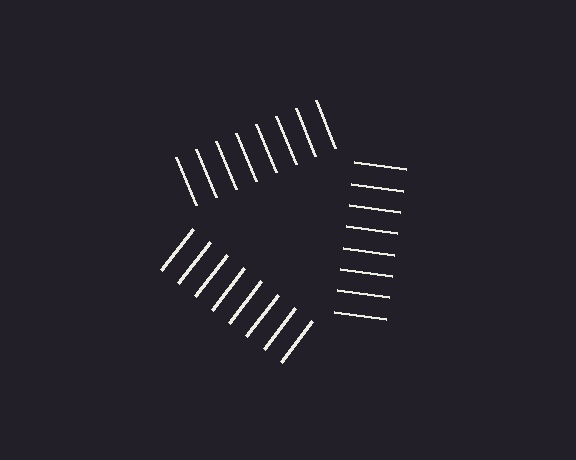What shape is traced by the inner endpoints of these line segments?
An illusory triangle — the line segments terminate on its edges but no continuous stroke is drawn.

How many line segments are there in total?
24 — 8 along each of the 3 edges.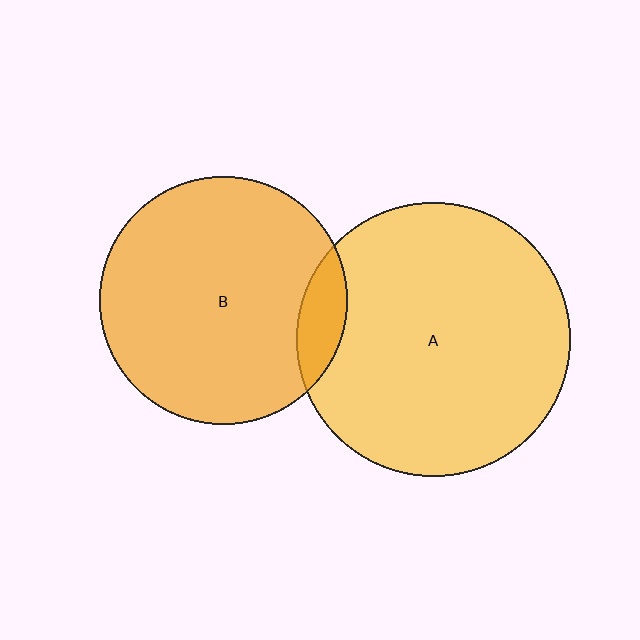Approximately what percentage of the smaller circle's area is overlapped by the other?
Approximately 10%.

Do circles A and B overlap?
Yes.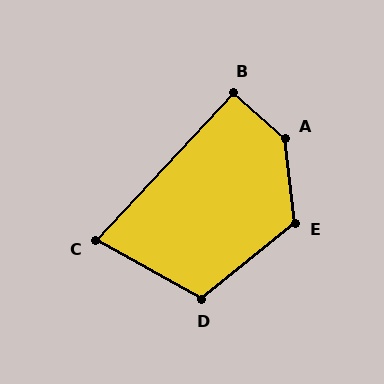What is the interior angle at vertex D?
Approximately 112 degrees (obtuse).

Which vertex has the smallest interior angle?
C, at approximately 76 degrees.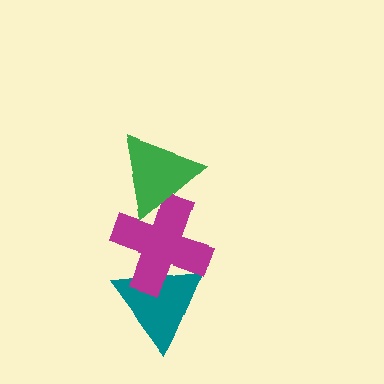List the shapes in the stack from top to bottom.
From top to bottom: the green triangle, the magenta cross, the teal triangle.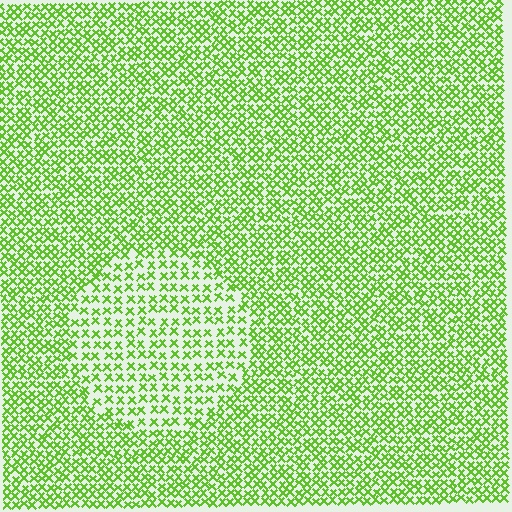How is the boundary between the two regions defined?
The boundary is defined by a change in element density (approximately 1.7x ratio). All elements are the same color, size, and shape.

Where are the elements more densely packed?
The elements are more densely packed outside the circle boundary.